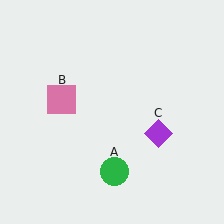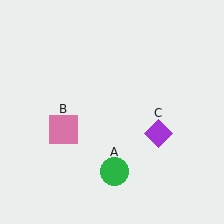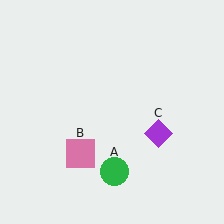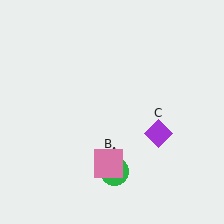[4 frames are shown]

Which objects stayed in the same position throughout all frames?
Green circle (object A) and purple diamond (object C) remained stationary.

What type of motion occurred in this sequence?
The pink square (object B) rotated counterclockwise around the center of the scene.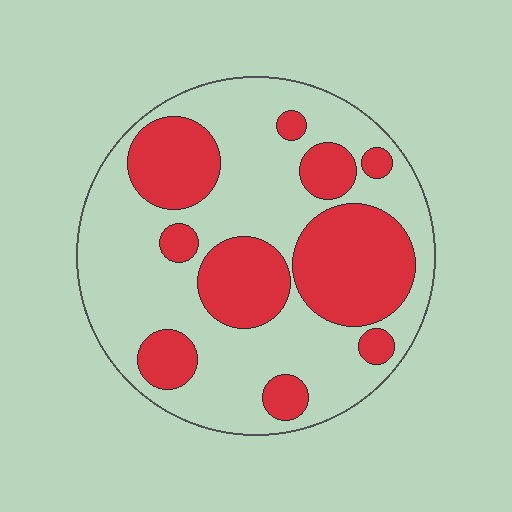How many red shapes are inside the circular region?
10.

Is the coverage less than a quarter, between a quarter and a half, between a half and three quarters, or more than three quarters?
Between a quarter and a half.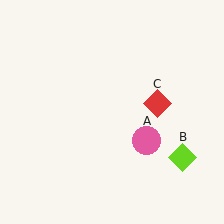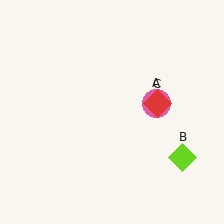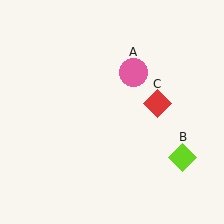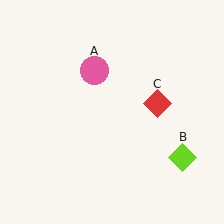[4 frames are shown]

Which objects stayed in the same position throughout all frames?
Lime diamond (object B) and red diamond (object C) remained stationary.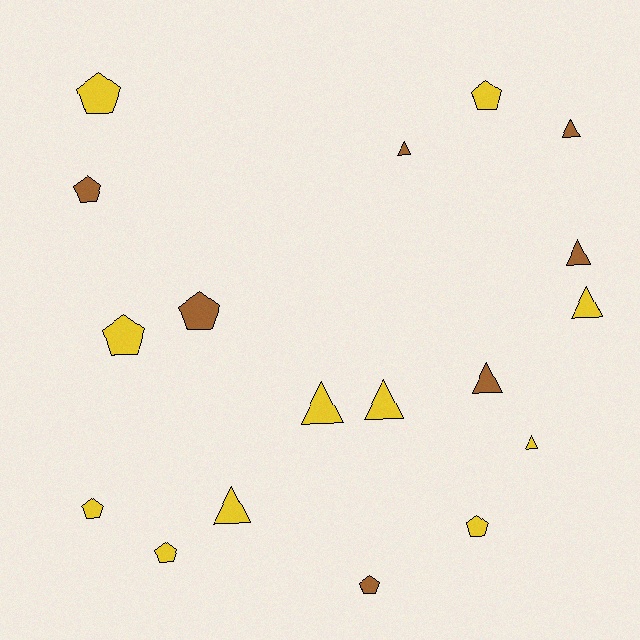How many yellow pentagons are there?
There are 6 yellow pentagons.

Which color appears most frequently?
Yellow, with 11 objects.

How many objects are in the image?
There are 18 objects.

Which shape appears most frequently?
Triangle, with 9 objects.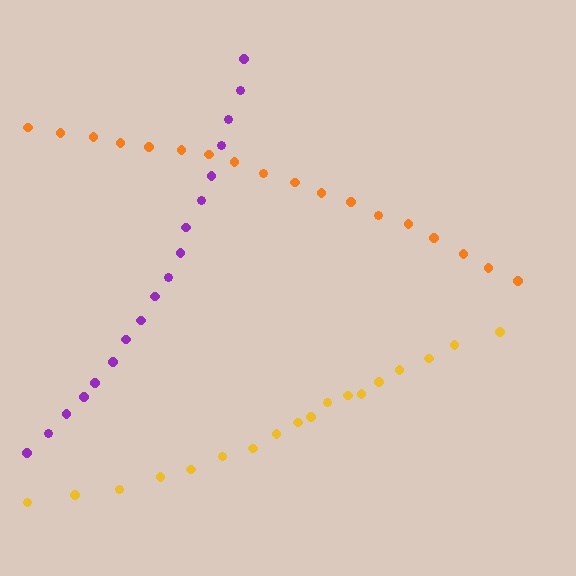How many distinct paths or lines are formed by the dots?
There are 3 distinct paths.